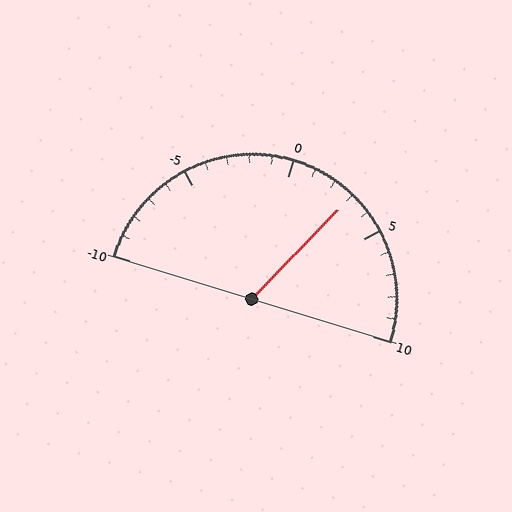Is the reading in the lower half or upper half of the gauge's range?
The reading is in the upper half of the range (-10 to 10).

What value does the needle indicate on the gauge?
The needle indicates approximately 3.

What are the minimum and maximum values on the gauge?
The gauge ranges from -10 to 10.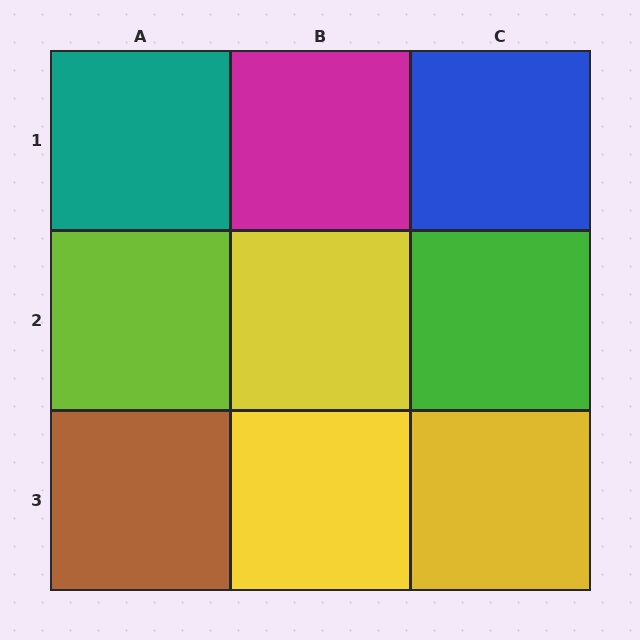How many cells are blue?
1 cell is blue.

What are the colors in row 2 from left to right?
Lime, yellow, green.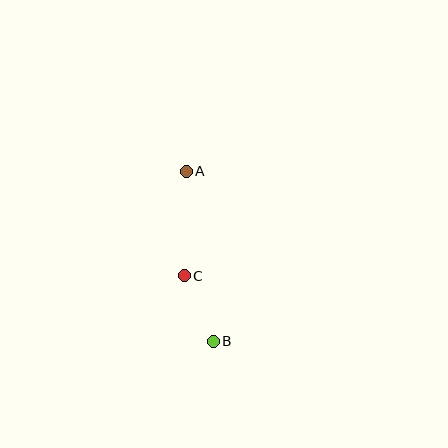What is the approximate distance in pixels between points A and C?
The distance between A and C is approximately 104 pixels.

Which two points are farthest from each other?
Points A and B are farthest from each other.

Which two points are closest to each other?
Points B and C are closest to each other.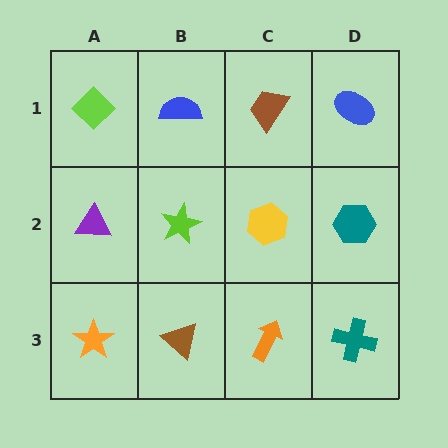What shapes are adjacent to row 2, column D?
A blue ellipse (row 1, column D), a teal cross (row 3, column D), a yellow hexagon (row 2, column C).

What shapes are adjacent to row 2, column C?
A brown trapezoid (row 1, column C), an orange arrow (row 3, column C), a lime star (row 2, column B), a teal hexagon (row 2, column D).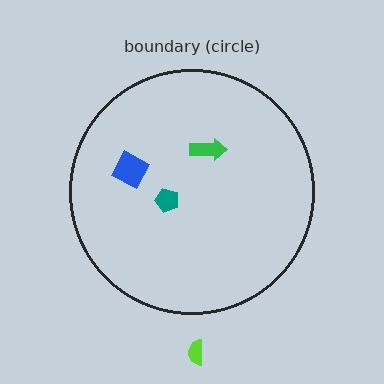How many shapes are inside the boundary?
3 inside, 1 outside.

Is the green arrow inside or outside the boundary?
Inside.